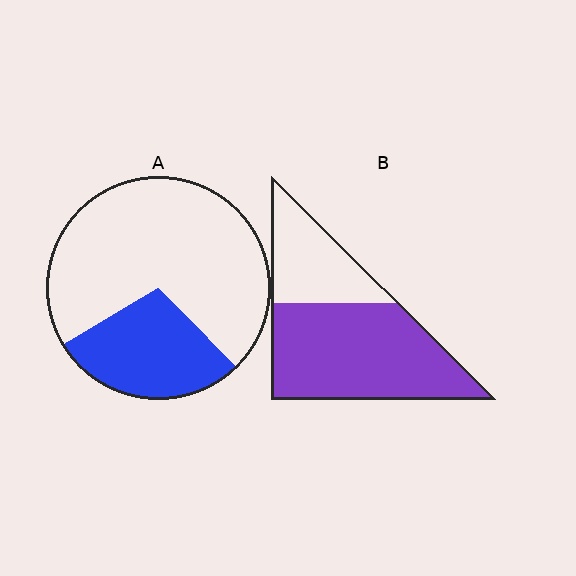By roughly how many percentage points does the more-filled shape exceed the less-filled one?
By roughly 40 percentage points (B over A).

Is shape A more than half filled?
No.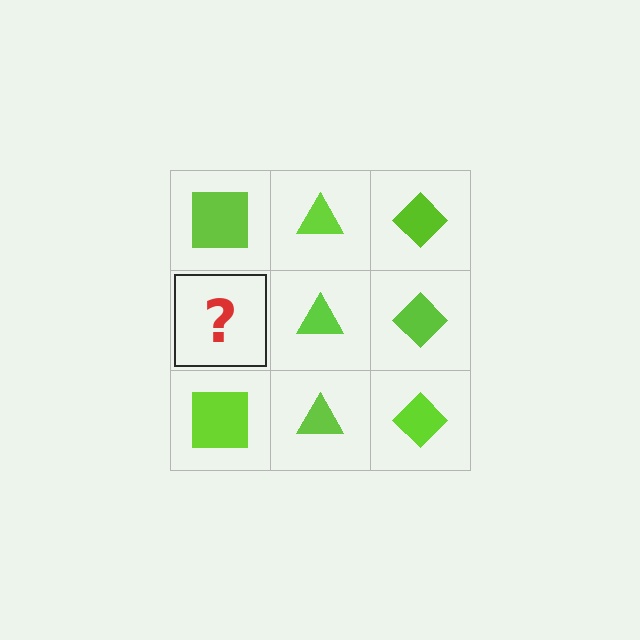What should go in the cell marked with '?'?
The missing cell should contain a lime square.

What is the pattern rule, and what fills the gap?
The rule is that each column has a consistent shape. The gap should be filled with a lime square.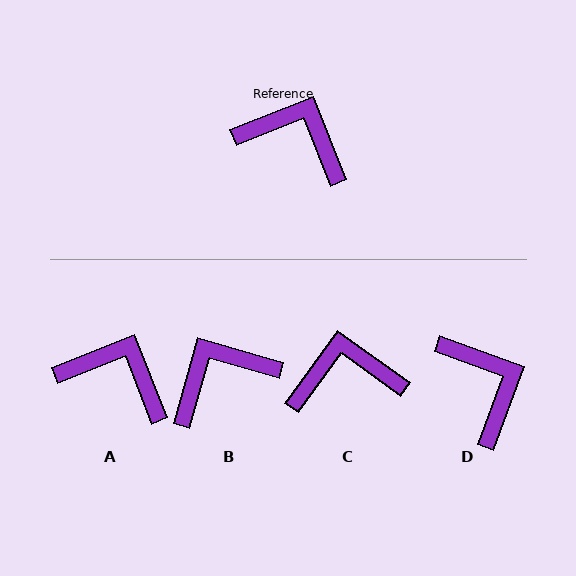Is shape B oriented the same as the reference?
No, it is off by about 52 degrees.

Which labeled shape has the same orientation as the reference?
A.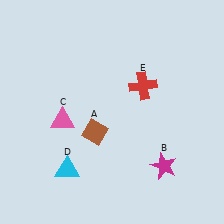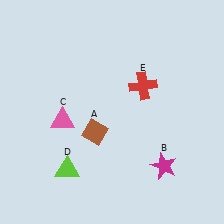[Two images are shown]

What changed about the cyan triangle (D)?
In Image 1, D is cyan. In Image 2, it changed to lime.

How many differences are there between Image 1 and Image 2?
There is 1 difference between the two images.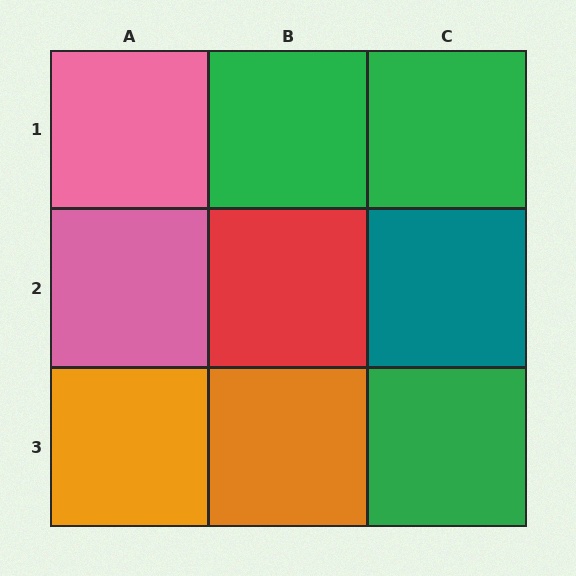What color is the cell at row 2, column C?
Teal.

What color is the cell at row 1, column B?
Green.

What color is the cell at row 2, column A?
Pink.